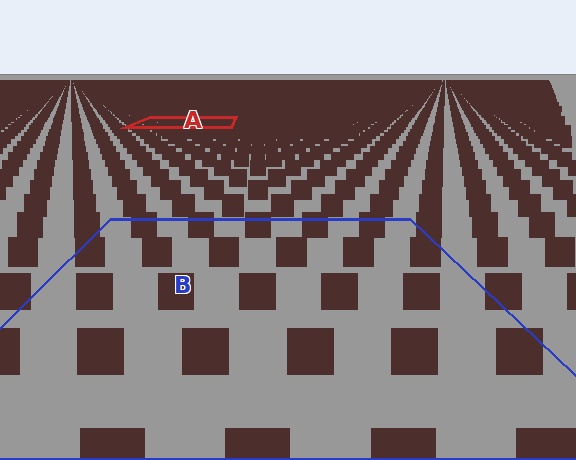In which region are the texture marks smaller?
The texture marks are smaller in region A, because it is farther away.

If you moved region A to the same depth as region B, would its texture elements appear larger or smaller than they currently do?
They would appear larger. At a closer depth, the same texture elements are projected at a bigger on-screen size.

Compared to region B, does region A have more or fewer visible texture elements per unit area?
Region A has more texture elements per unit area — they are packed more densely because it is farther away.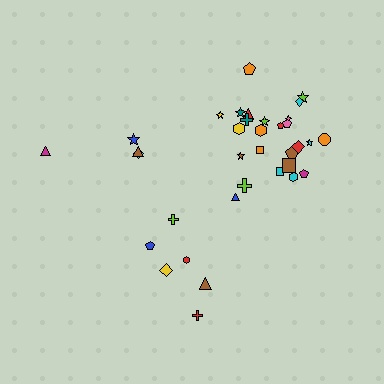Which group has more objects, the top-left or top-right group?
The top-right group.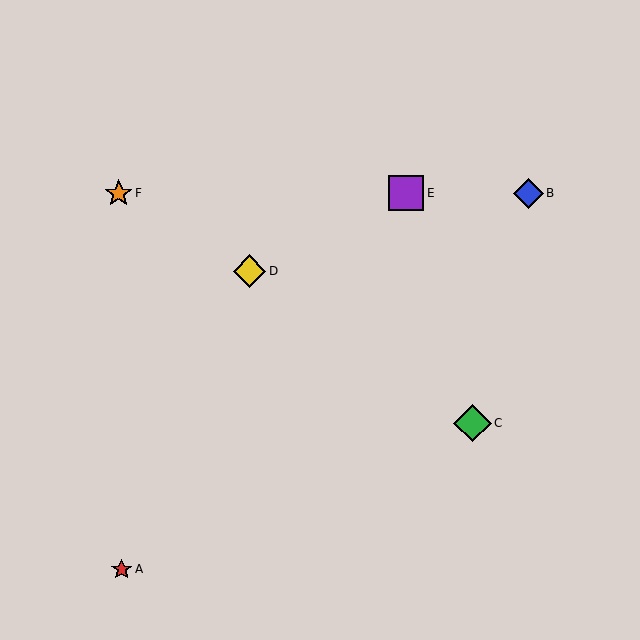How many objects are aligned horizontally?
3 objects (B, E, F) are aligned horizontally.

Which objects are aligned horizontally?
Objects B, E, F are aligned horizontally.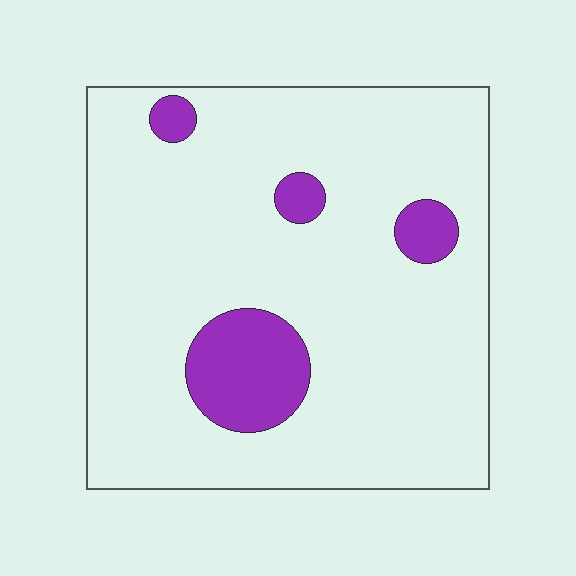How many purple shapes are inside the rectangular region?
4.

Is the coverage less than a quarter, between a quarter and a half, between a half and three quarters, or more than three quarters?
Less than a quarter.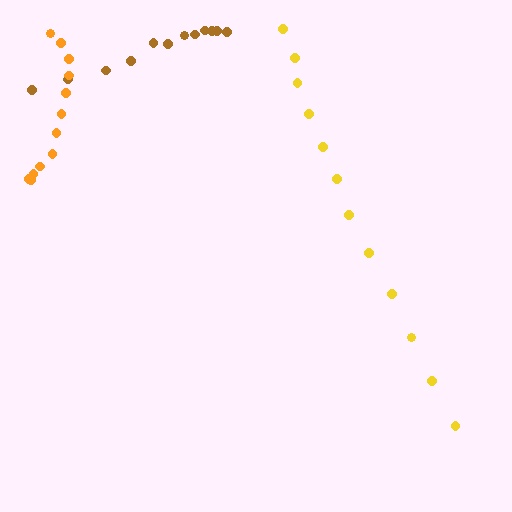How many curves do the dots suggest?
There are 3 distinct paths.